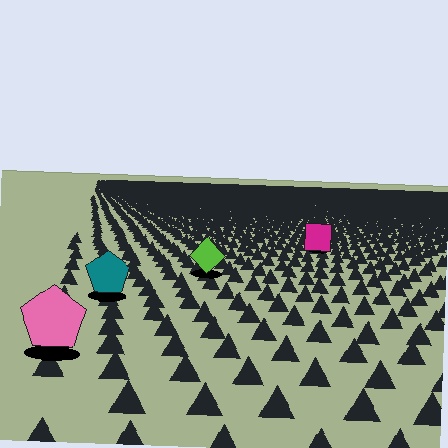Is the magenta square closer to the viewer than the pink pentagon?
No. The pink pentagon is closer — you can tell from the texture gradient: the ground texture is coarser near it.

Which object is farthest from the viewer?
The magenta square is farthest from the viewer. It appears smaller and the ground texture around it is denser.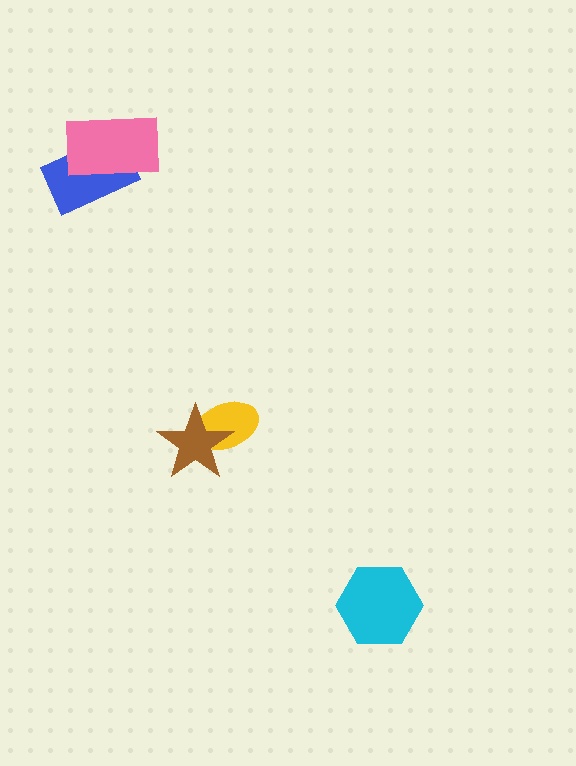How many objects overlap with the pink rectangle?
1 object overlaps with the pink rectangle.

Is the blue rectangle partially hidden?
Yes, it is partially covered by another shape.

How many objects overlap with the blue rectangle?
1 object overlaps with the blue rectangle.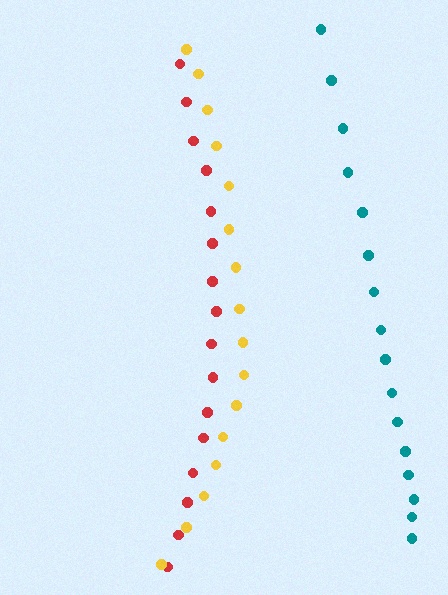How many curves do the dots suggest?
There are 3 distinct paths.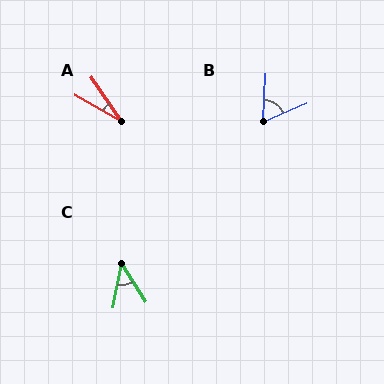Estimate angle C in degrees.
Approximately 43 degrees.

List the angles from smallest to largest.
A (26°), C (43°), B (63°).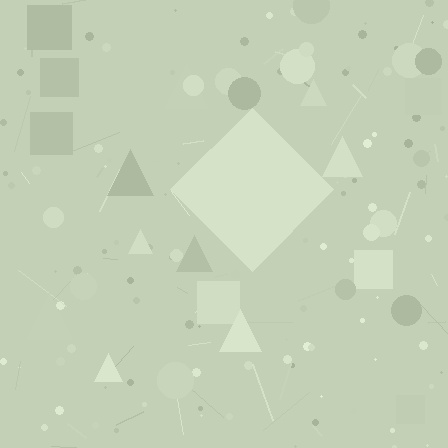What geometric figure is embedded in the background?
A diamond is embedded in the background.